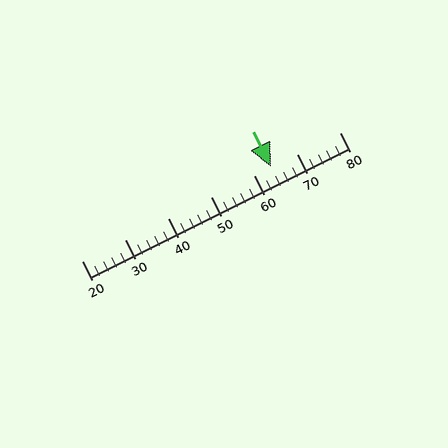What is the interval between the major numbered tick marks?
The major tick marks are spaced 10 units apart.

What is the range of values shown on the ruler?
The ruler shows values from 20 to 80.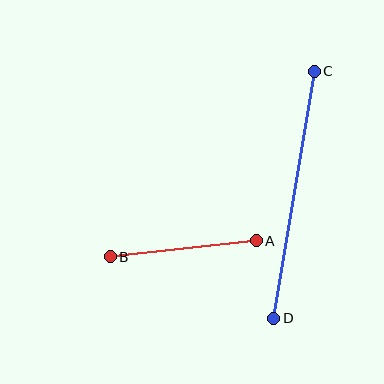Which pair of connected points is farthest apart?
Points C and D are farthest apart.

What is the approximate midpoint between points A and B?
The midpoint is at approximately (183, 249) pixels.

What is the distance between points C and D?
The distance is approximately 250 pixels.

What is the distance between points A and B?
The distance is approximately 147 pixels.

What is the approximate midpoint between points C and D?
The midpoint is at approximately (294, 195) pixels.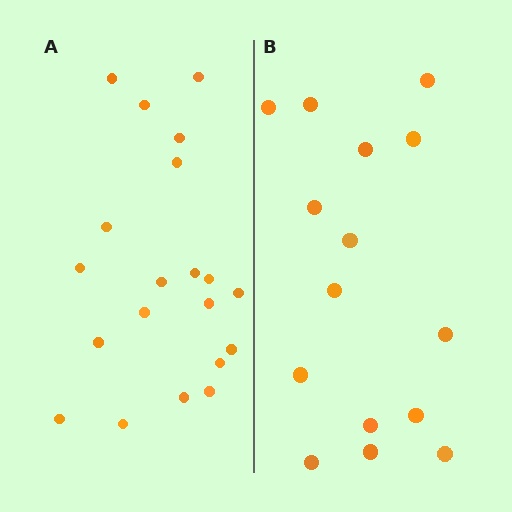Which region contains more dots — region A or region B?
Region A (the left region) has more dots.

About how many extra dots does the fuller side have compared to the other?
Region A has about 5 more dots than region B.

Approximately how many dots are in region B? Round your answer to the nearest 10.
About 20 dots. (The exact count is 15, which rounds to 20.)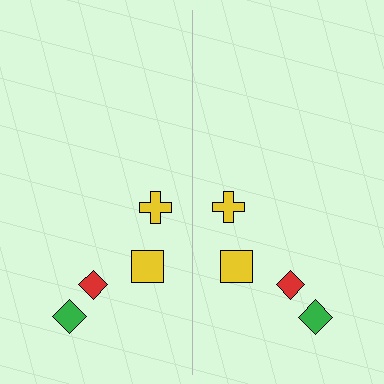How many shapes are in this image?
There are 8 shapes in this image.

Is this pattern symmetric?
Yes, this pattern has bilateral (reflection) symmetry.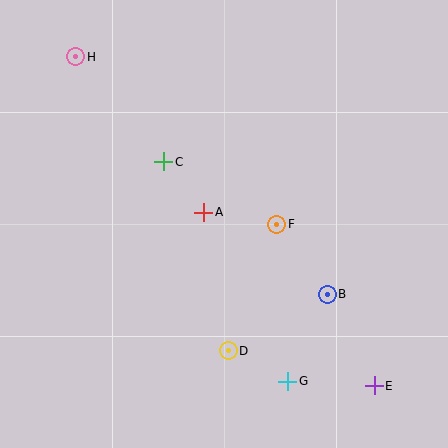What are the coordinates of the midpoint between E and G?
The midpoint between E and G is at (331, 384).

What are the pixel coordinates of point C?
Point C is at (164, 162).